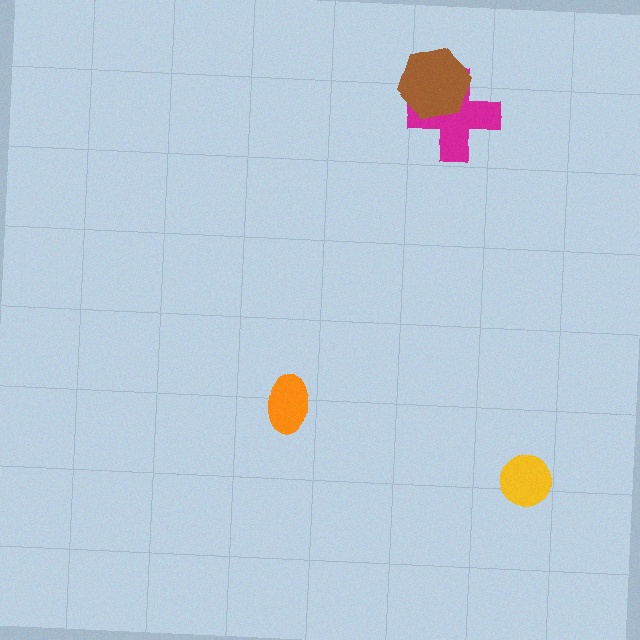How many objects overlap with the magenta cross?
1 object overlaps with the magenta cross.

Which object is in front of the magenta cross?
The brown hexagon is in front of the magenta cross.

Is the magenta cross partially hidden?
Yes, it is partially covered by another shape.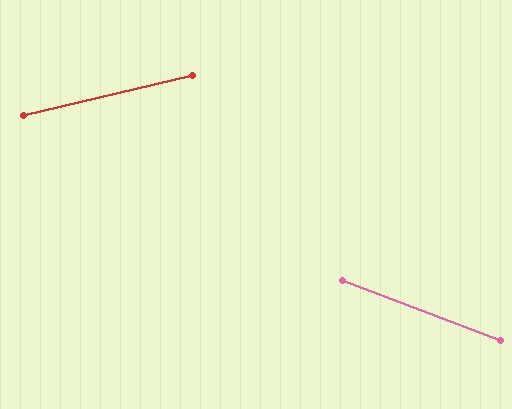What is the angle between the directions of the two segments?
Approximately 34 degrees.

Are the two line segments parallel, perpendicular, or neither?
Neither parallel nor perpendicular — they differ by about 34°.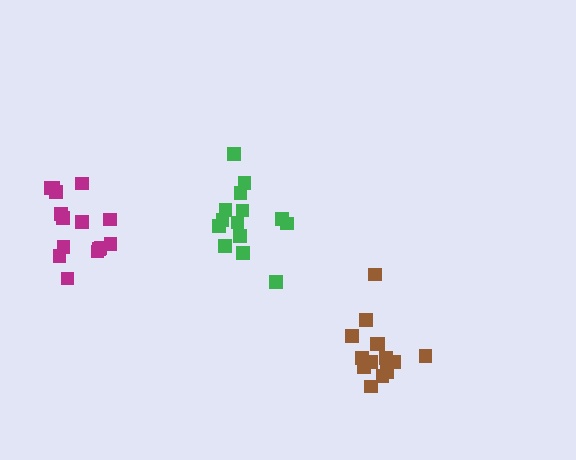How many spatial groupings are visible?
There are 3 spatial groupings.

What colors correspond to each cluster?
The clusters are colored: green, brown, magenta.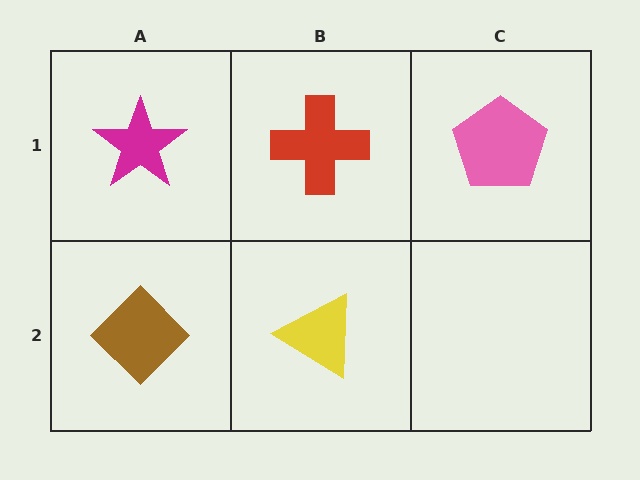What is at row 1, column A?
A magenta star.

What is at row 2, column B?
A yellow triangle.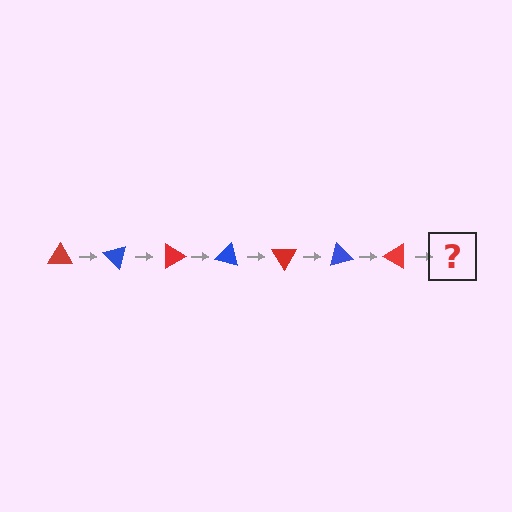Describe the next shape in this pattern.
It should be a blue triangle, rotated 315 degrees from the start.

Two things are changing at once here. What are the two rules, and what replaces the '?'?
The two rules are that it rotates 45 degrees each step and the color cycles through red and blue. The '?' should be a blue triangle, rotated 315 degrees from the start.